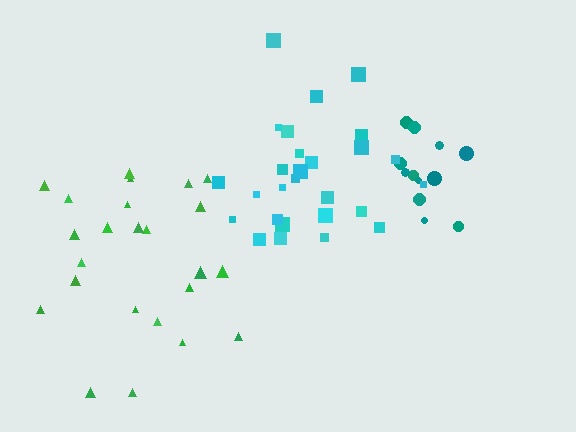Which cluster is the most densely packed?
Teal.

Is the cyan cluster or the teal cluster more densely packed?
Teal.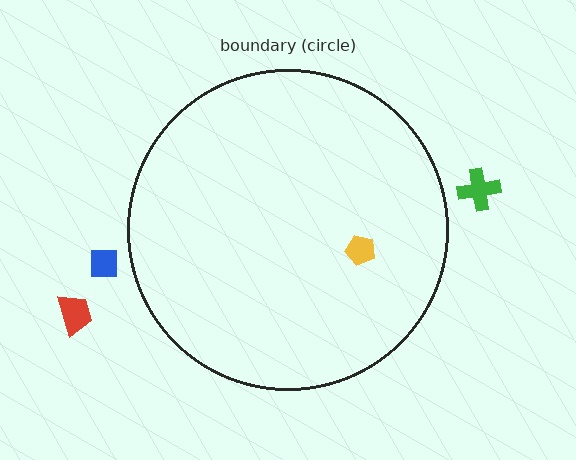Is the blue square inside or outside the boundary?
Outside.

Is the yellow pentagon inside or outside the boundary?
Inside.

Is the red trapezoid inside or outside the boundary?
Outside.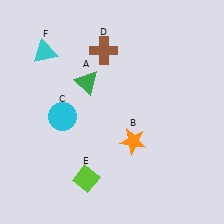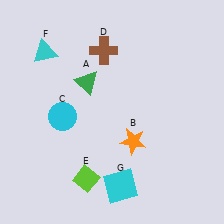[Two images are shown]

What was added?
A cyan square (G) was added in Image 2.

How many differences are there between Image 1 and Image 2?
There is 1 difference between the two images.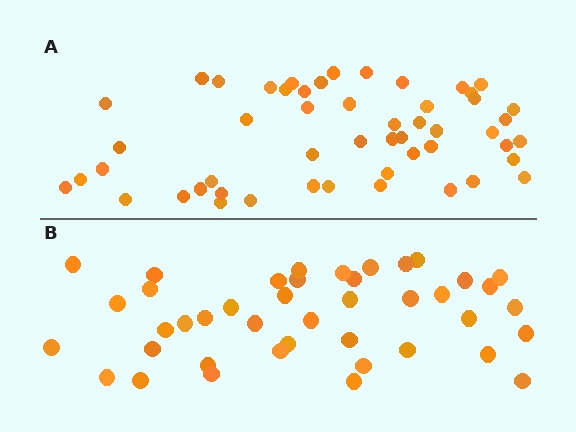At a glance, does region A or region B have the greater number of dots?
Region A (the top region) has more dots.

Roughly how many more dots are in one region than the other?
Region A has roughly 10 or so more dots than region B.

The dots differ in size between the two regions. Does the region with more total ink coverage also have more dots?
No. Region B has more total ink coverage because its dots are larger, but region A actually contains more individual dots. Total area can be misleading — the number of items is what matters here.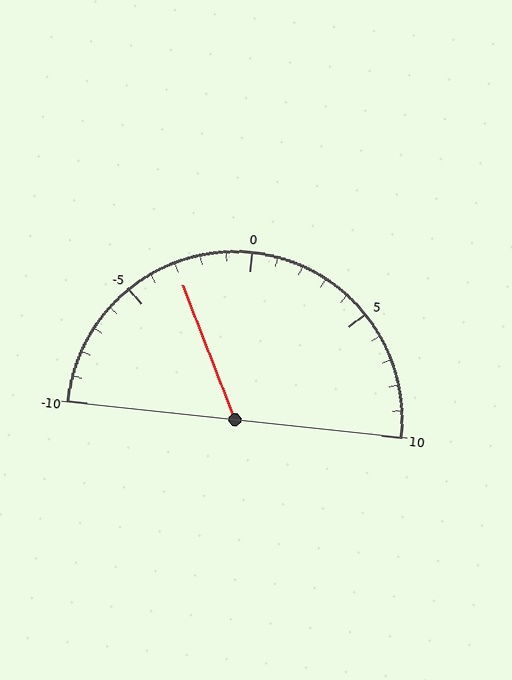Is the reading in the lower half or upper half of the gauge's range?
The reading is in the lower half of the range (-10 to 10).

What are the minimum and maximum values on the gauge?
The gauge ranges from -10 to 10.